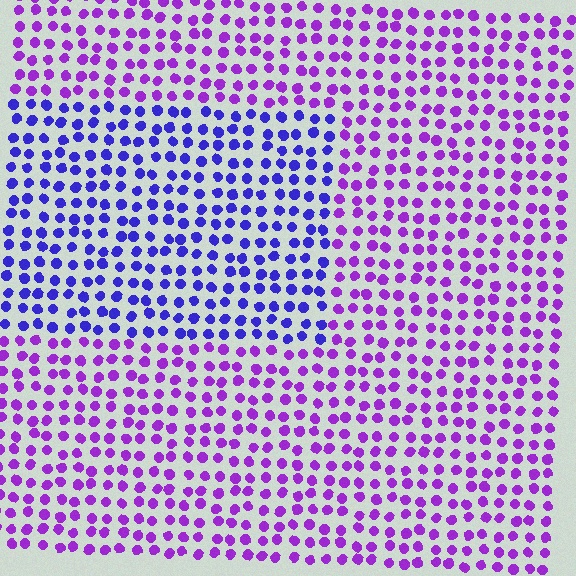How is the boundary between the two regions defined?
The boundary is defined purely by a slight shift in hue (about 37 degrees). Spacing, size, and orientation are identical on both sides.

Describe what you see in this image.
The image is filled with small purple elements in a uniform arrangement. A rectangle-shaped region is visible where the elements are tinted to a slightly different hue, forming a subtle color boundary.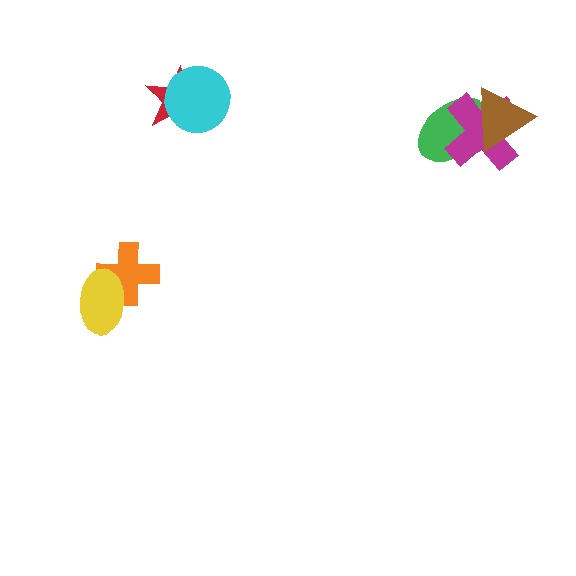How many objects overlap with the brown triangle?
2 objects overlap with the brown triangle.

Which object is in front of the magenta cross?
The brown triangle is in front of the magenta cross.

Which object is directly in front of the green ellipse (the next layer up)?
The magenta cross is directly in front of the green ellipse.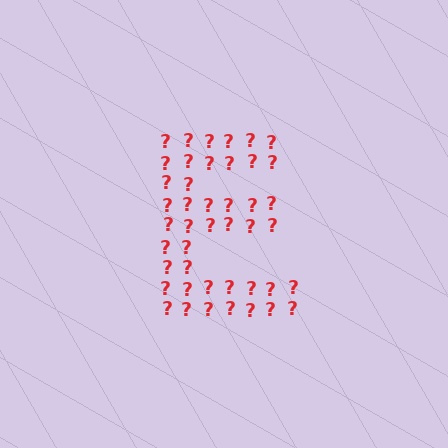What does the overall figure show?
The overall figure shows the letter E.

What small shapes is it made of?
It is made of small question marks.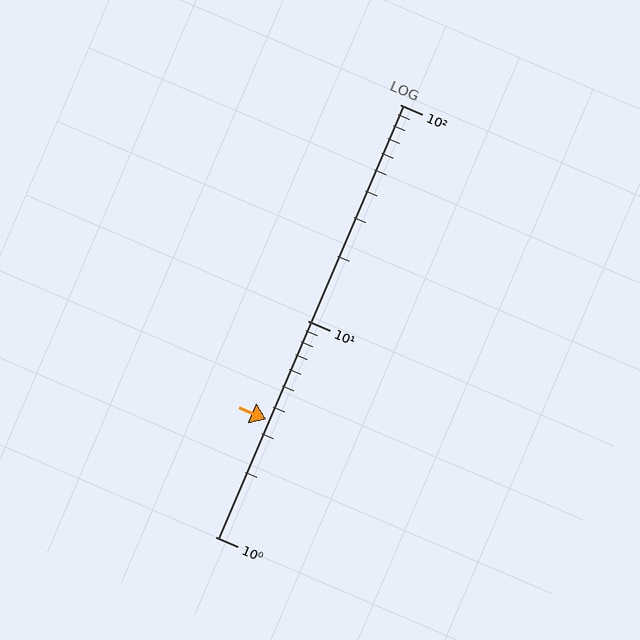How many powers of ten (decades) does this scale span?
The scale spans 2 decades, from 1 to 100.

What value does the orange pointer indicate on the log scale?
The pointer indicates approximately 3.5.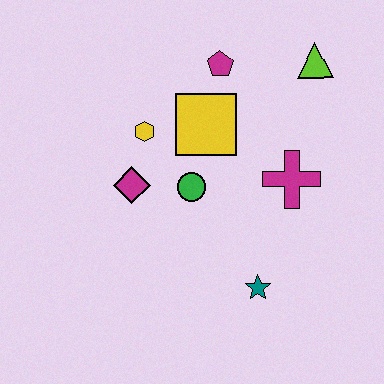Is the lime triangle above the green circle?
Yes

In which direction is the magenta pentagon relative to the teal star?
The magenta pentagon is above the teal star.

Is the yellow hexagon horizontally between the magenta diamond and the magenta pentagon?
Yes